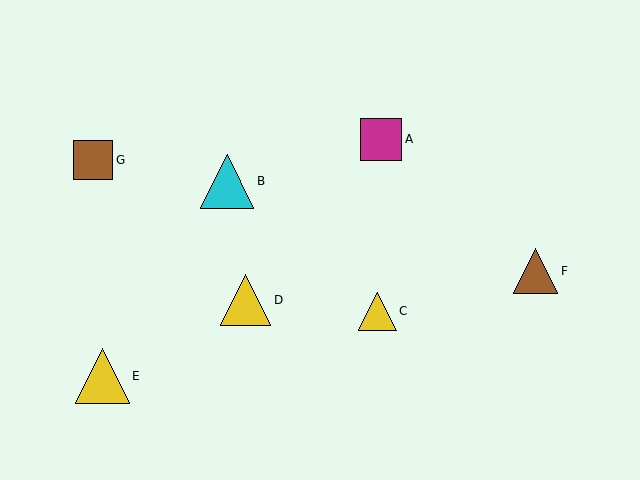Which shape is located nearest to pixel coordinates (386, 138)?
The magenta square (labeled A) at (381, 139) is nearest to that location.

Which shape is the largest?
The yellow triangle (labeled E) is the largest.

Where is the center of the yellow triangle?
The center of the yellow triangle is at (102, 376).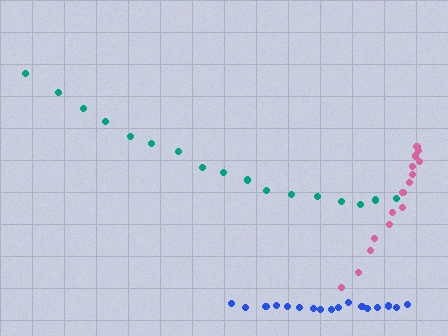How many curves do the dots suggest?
There are 3 distinct paths.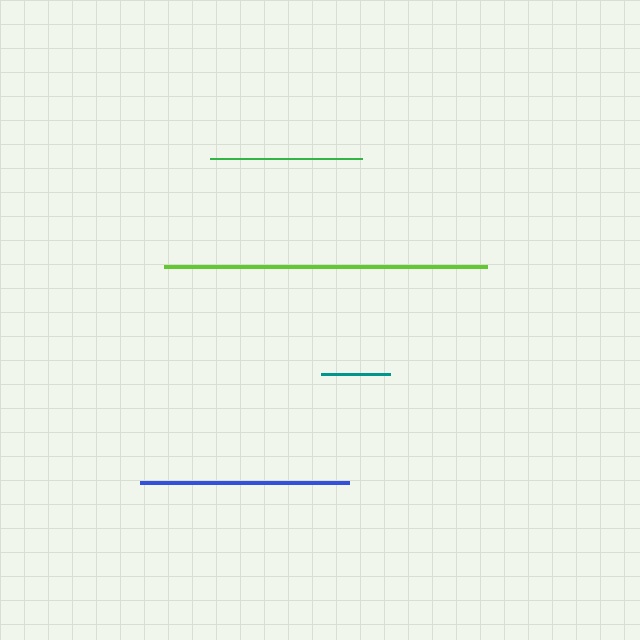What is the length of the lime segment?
The lime segment is approximately 322 pixels long.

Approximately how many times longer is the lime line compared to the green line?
The lime line is approximately 2.1 times the length of the green line.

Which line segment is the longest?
The lime line is the longest at approximately 322 pixels.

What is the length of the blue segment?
The blue segment is approximately 208 pixels long.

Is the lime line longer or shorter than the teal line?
The lime line is longer than the teal line.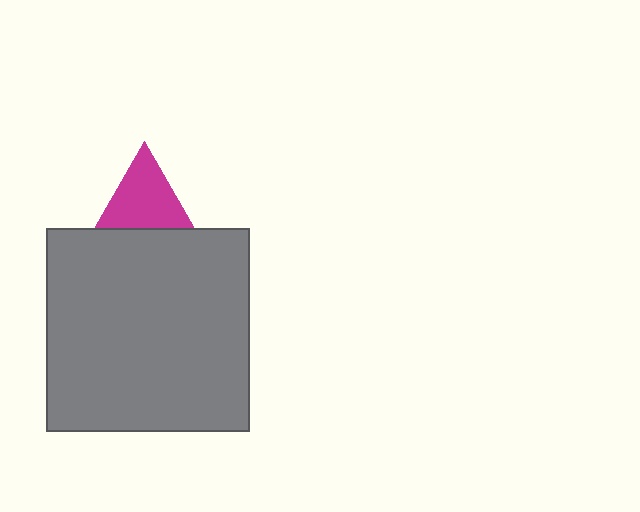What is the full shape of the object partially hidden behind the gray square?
The partially hidden object is a magenta triangle.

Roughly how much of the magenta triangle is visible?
About half of it is visible (roughly 57%).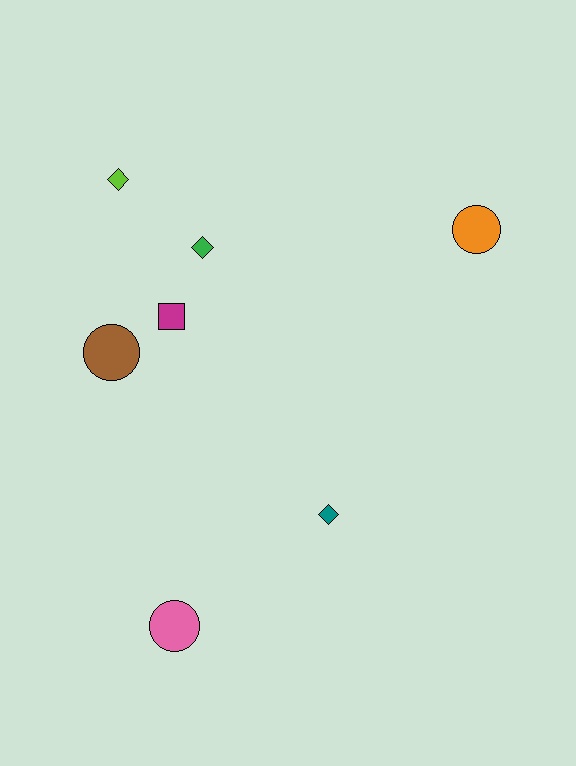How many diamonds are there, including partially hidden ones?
There are 3 diamonds.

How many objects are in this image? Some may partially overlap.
There are 7 objects.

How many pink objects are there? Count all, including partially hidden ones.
There is 1 pink object.